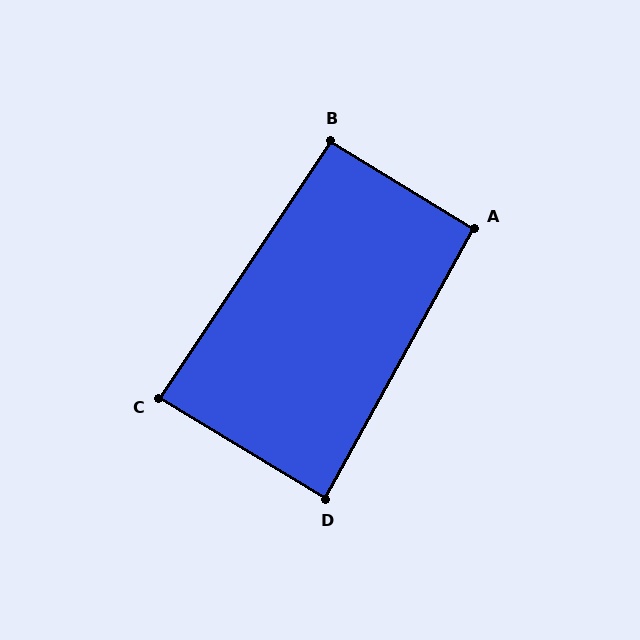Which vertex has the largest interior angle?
A, at approximately 93 degrees.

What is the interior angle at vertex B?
Approximately 92 degrees (approximately right).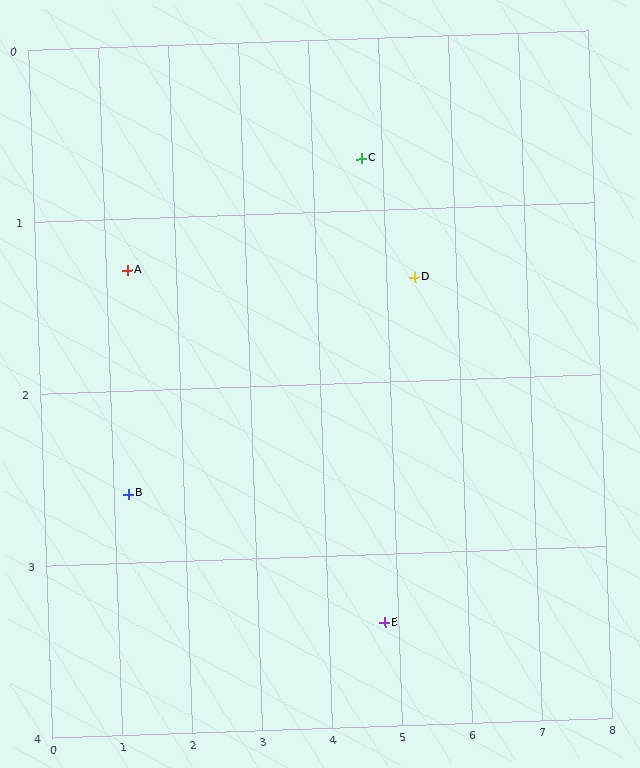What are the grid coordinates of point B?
Point B is at approximately (1.2, 2.6).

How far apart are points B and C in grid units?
Points B and C are about 4.0 grid units apart.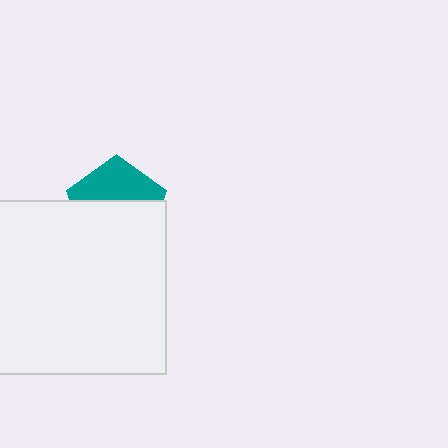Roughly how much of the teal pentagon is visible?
A small part of it is visible (roughly 41%).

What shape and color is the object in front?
The object in front is a white square.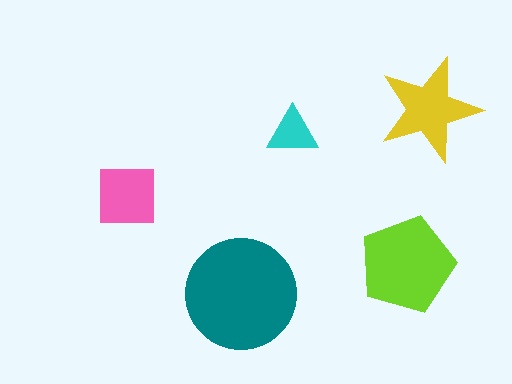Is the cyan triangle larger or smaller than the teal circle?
Smaller.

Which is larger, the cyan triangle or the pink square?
The pink square.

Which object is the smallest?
The cyan triangle.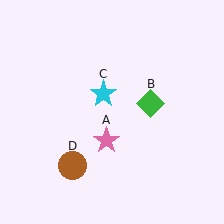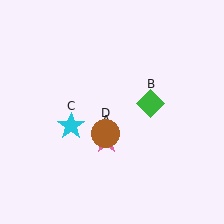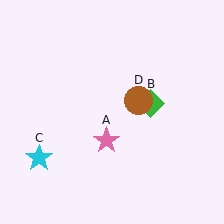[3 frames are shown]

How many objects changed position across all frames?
2 objects changed position: cyan star (object C), brown circle (object D).